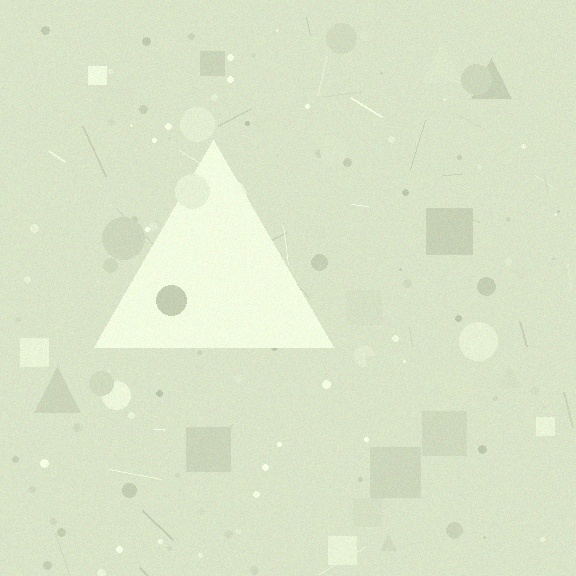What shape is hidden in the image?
A triangle is hidden in the image.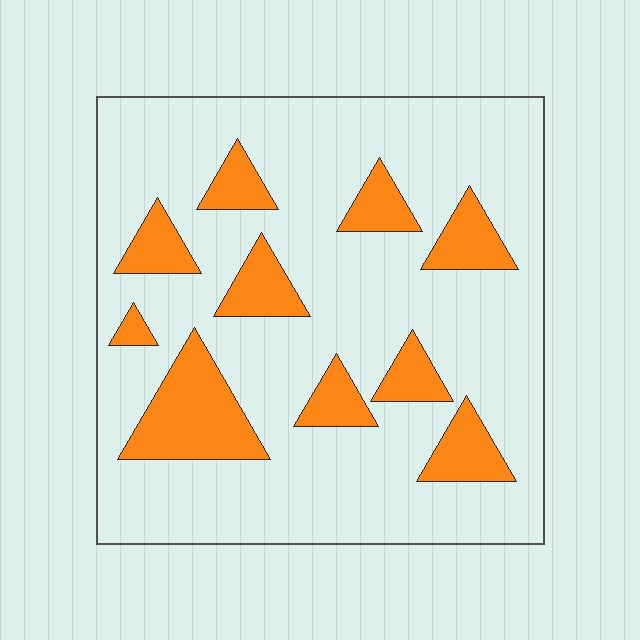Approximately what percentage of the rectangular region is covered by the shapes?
Approximately 20%.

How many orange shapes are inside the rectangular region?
10.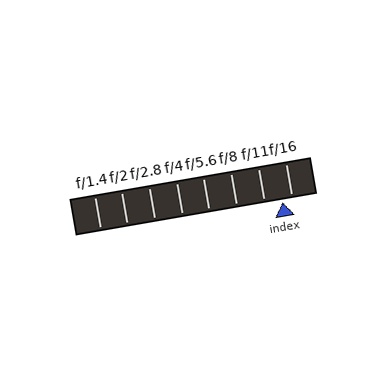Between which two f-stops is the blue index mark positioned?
The index mark is between f/11 and f/16.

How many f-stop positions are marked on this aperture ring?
There are 8 f-stop positions marked.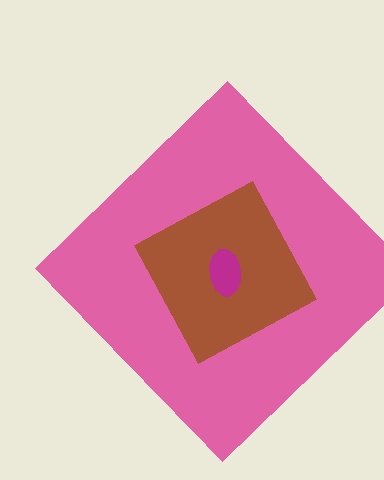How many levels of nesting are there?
3.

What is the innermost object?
The magenta ellipse.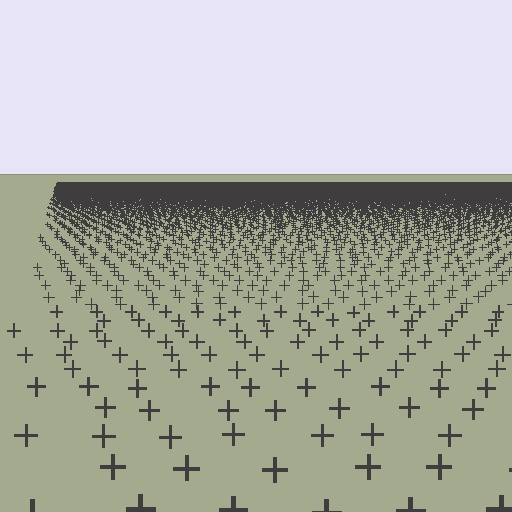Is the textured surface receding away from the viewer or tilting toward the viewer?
The surface is receding away from the viewer. Texture elements get smaller and denser toward the top.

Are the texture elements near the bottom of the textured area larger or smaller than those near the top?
Larger. Near the bottom, elements are closer to the viewer and appear at a bigger on-screen size.